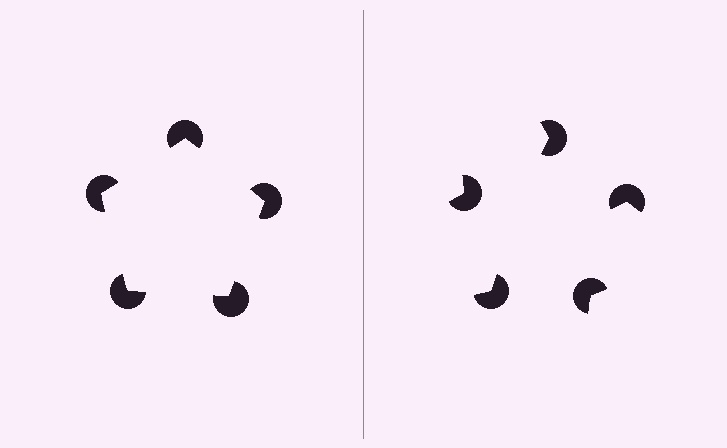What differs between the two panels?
The pac-man discs are positioned identically on both sides; only the wedge orientations differ. On the left they align to a pentagon; on the right they are misaligned.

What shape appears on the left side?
An illusory pentagon.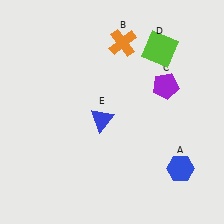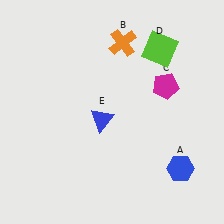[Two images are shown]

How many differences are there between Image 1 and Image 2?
There is 1 difference between the two images.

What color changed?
The pentagon (C) changed from purple in Image 1 to magenta in Image 2.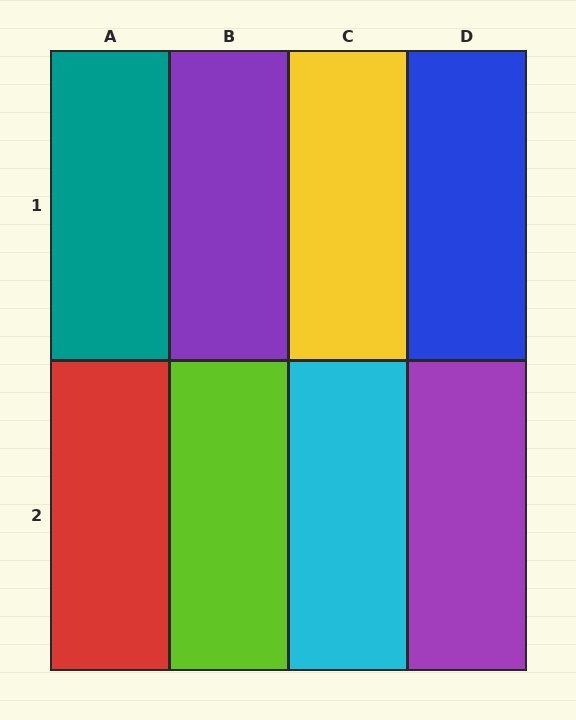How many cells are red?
1 cell is red.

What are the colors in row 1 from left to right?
Teal, purple, yellow, blue.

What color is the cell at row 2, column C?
Cyan.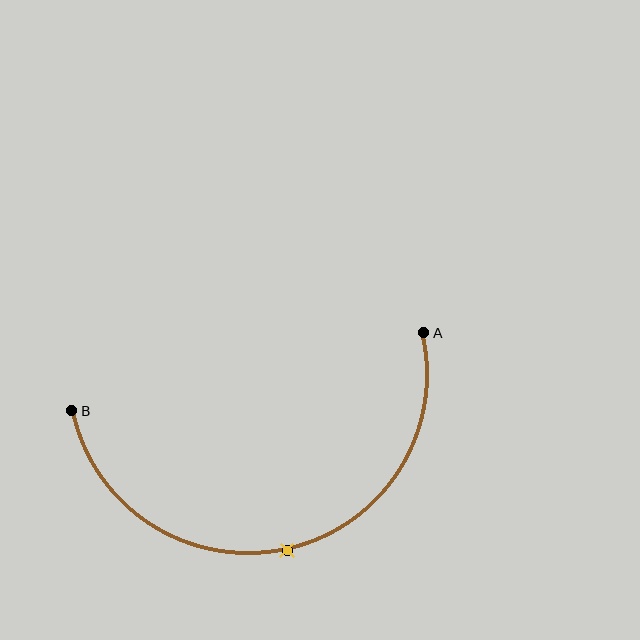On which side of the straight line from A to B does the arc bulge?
The arc bulges below the straight line connecting A and B.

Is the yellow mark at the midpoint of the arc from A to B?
Yes. The yellow mark lies on the arc at equal arc-length from both A and B — it is the arc midpoint.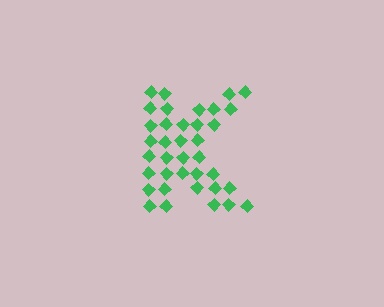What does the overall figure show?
The overall figure shows the letter K.